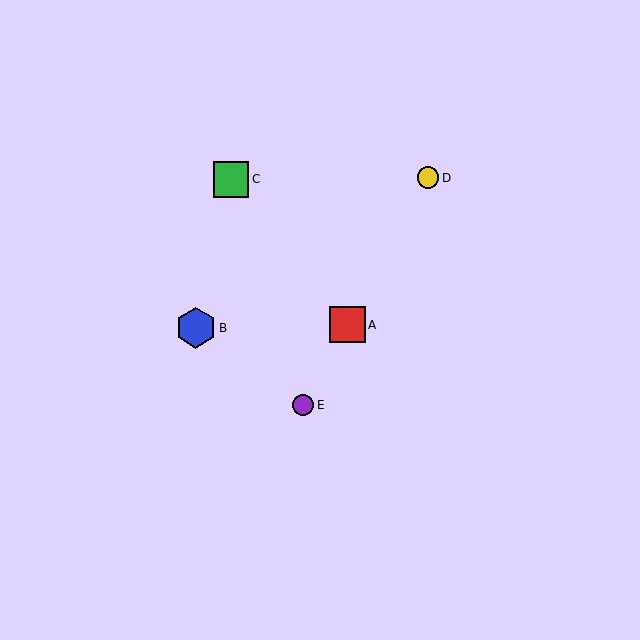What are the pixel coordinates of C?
Object C is at (231, 179).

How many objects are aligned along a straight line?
3 objects (A, D, E) are aligned along a straight line.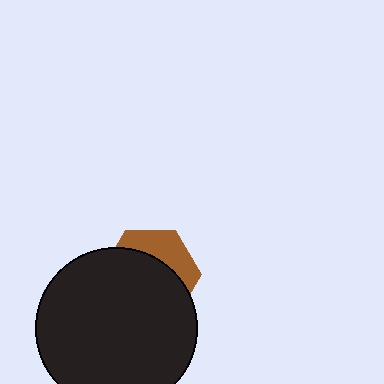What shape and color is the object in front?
The object in front is a black circle.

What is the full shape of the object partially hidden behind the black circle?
The partially hidden object is a brown hexagon.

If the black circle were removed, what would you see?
You would see the complete brown hexagon.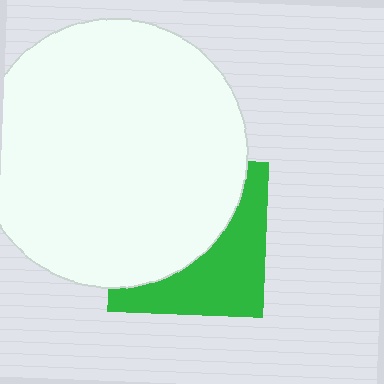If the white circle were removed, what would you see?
You would see the complete green square.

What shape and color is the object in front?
The object in front is a white circle.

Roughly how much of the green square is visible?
A small part of it is visible (roughly 42%).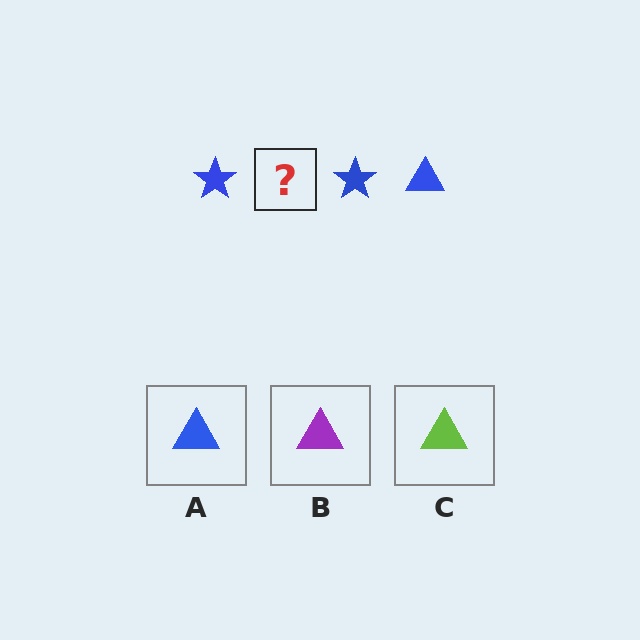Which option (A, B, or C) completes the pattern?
A.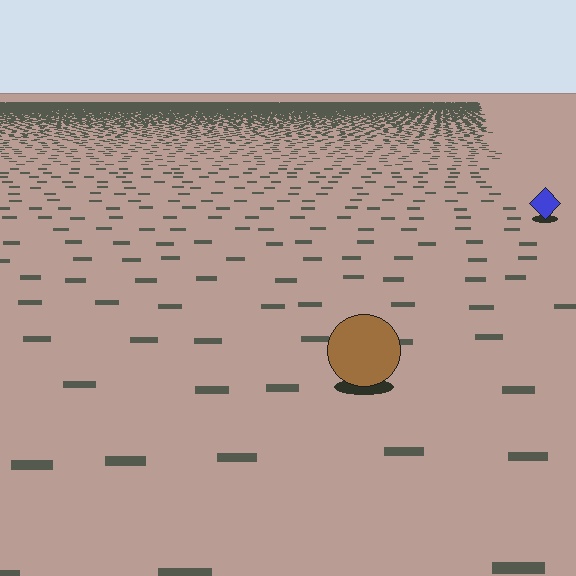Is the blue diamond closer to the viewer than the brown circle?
No. The brown circle is closer — you can tell from the texture gradient: the ground texture is coarser near it.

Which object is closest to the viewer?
The brown circle is closest. The texture marks near it are larger and more spread out.